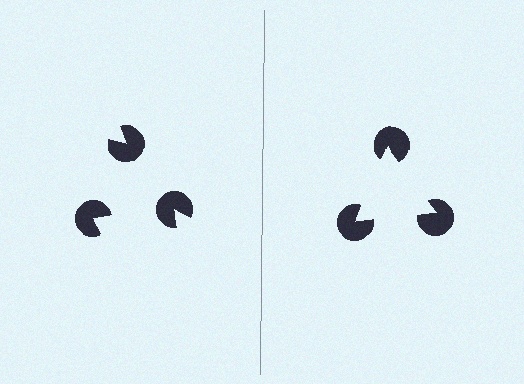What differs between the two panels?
The pac-man discs are positioned identically on both sides; only the wedge orientations differ. On the right they align to a triangle; on the left they are misaligned.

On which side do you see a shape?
An illusory triangle appears on the right side. On the left side the wedge cuts are rotated, so no coherent shape forms.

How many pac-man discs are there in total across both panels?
6 — 3 on each side.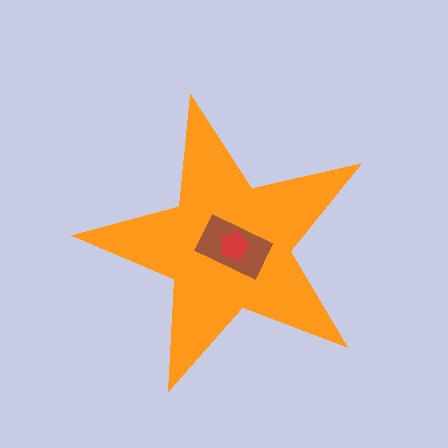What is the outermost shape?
The orange star.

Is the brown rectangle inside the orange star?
Yes.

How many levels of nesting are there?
3.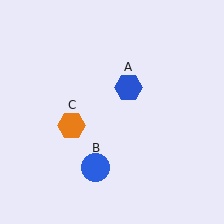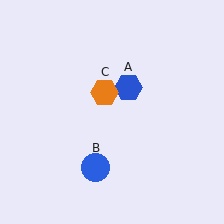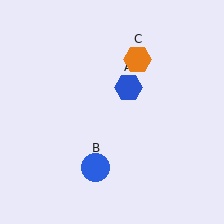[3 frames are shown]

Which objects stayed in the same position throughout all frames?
Blue hexagon (object A) and blue circle (object B) remained stationary.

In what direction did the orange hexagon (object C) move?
The orange hexagon (object C) moved up and to the right.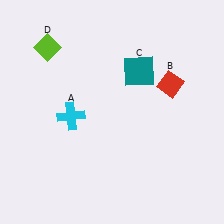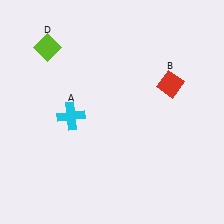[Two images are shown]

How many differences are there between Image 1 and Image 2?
There is 1 difference between the two images.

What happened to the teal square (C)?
The teal square (C) was removed in Image 2. It was in the top-right area of Image 1.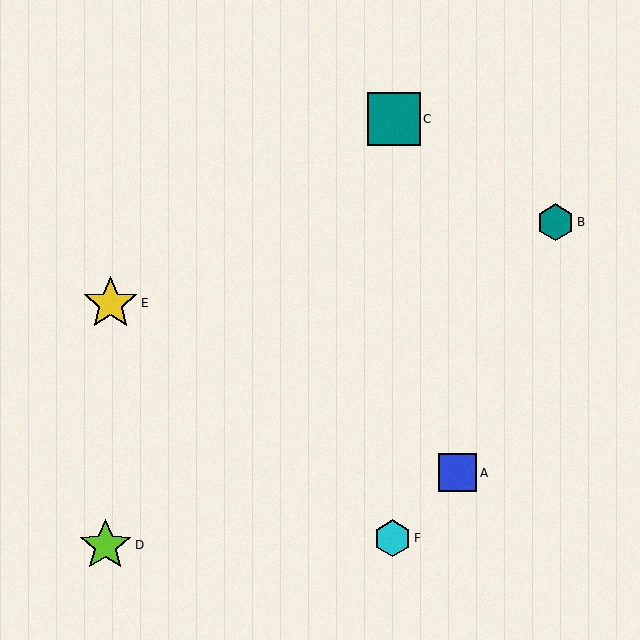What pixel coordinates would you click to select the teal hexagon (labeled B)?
Click at (556, 222) to select the teal hexagon B.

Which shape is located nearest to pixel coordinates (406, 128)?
The teal square (labeled C) at (394, 119) is nearest to that location.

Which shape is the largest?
The yellow star (labeled E) is the largest.